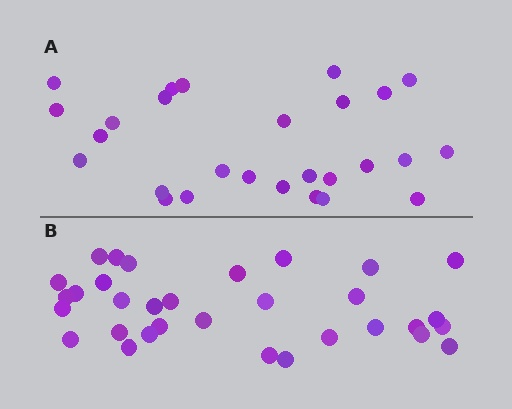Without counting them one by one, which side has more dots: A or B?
Region B (the bottom region) has more dots.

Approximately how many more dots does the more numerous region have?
Region B has about 5 more dots than region A.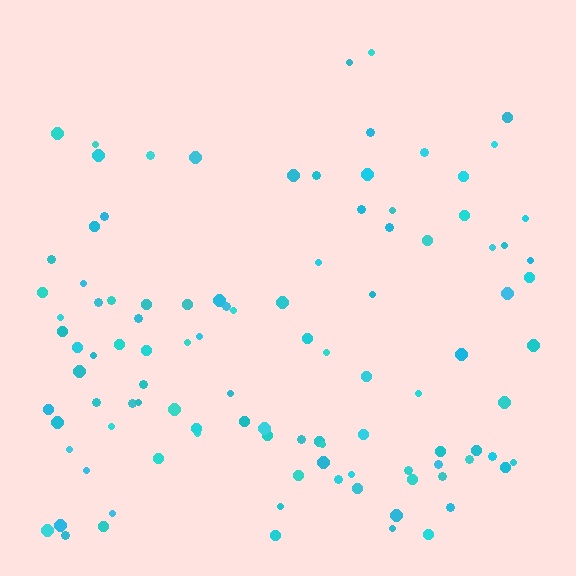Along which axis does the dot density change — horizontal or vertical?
Vertical.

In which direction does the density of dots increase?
From top to bottom, with the bottom side densest.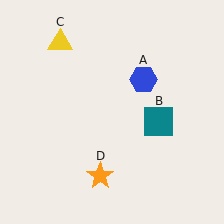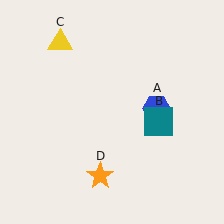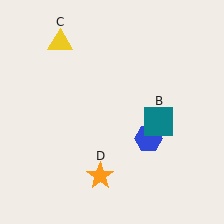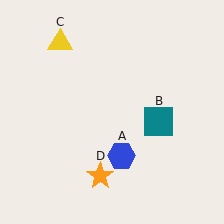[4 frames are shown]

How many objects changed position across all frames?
1 object changed position: blue hexagon (object A).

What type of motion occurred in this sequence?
The blue hexagon (object A) rotated clockwise around the center of the scene.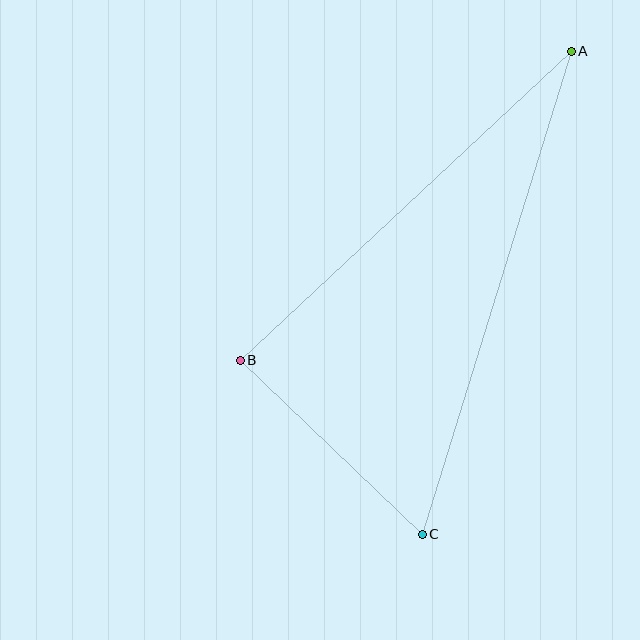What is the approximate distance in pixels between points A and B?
The distance between A and B is approximately 453 pixels.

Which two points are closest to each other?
Points B and C are closest to each other.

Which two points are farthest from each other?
Points A and C are farthest from each other.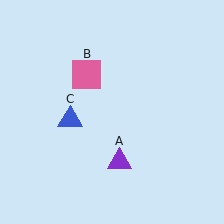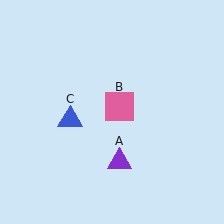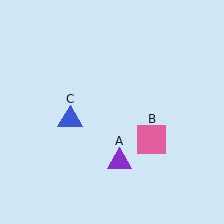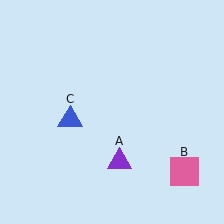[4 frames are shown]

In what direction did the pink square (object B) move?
The pink square (object B) moved down and to the right.